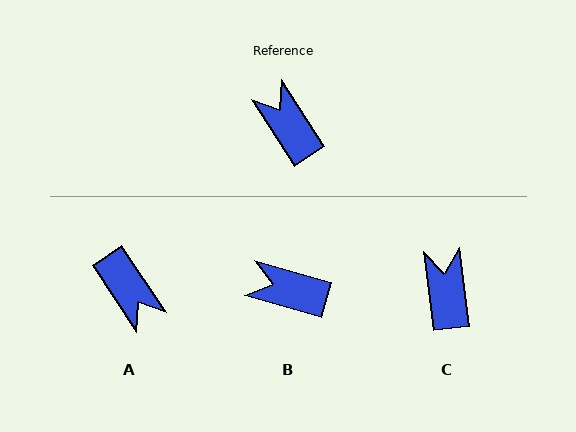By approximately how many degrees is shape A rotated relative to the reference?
Approximately 179 degrees clockwise.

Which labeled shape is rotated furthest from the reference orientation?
A, about 179 degrees away.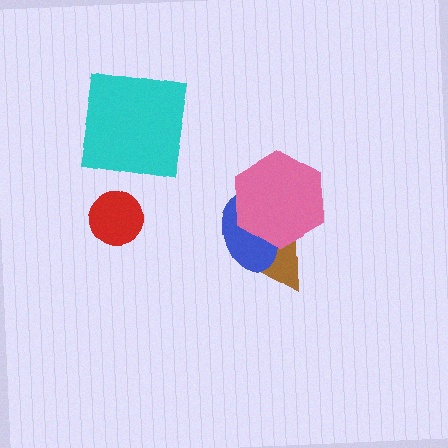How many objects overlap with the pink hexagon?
2 objects overlap with the pink hexagon.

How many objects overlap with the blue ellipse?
2 objects overlap with the blue ellipse.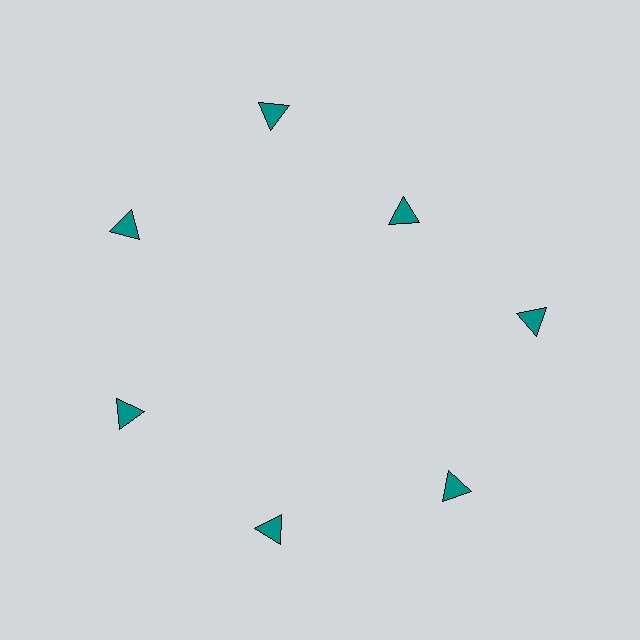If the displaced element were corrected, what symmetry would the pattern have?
It would have 7-fold rotational symmetry — the pattern would map onto itself every 51 degrees.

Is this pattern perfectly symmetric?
No. The 7 teal triangles are arranged in a ring, but one element near the 1 o'clock position is pulled inward toward the center, breaking the 7-fold rotational symmetry.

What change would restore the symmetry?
The symmetry would be restored by moving it outward, back onto the ring so that all 7 triangles sit at equal angles and equal distance from the center.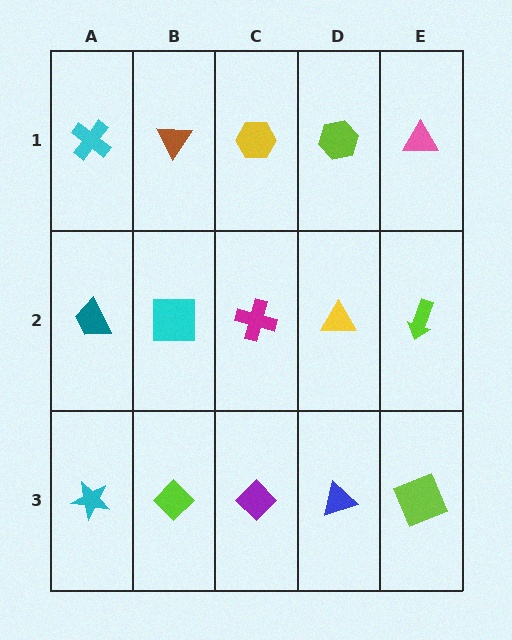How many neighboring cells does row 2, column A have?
3.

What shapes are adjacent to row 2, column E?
A pink triangle (row 1, column E), a lime square (row 3, column E), a yellow triangle (row 2, column D).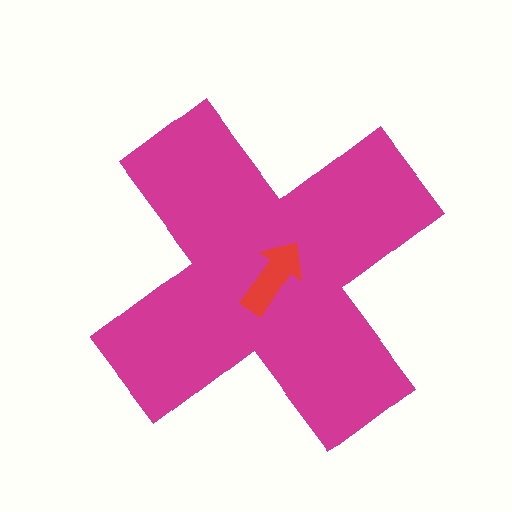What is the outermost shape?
The magenta cross.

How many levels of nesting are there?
2.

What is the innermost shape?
The red arrow.